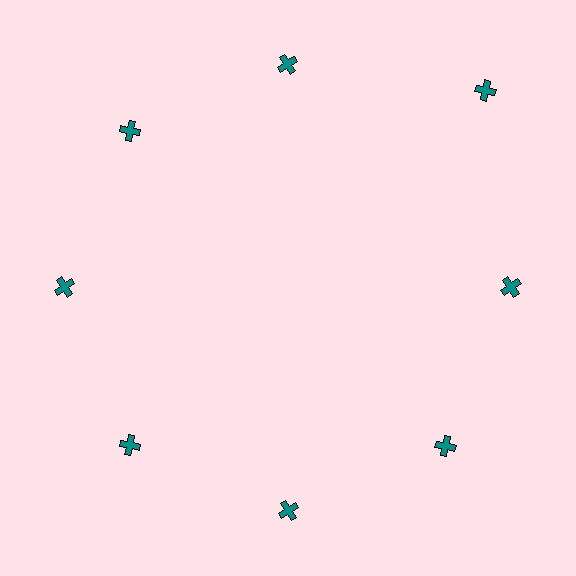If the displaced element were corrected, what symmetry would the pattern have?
It would have 8-fold rotational symmetry — the pattern would map onto itself every 45 degrees.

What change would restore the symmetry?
The symmetry would be restored by moving it inward, back onto the ring so that all 8 crosses sit at equal angles and equal distance from the center.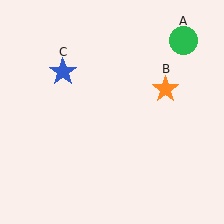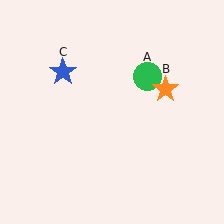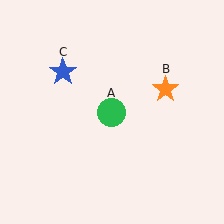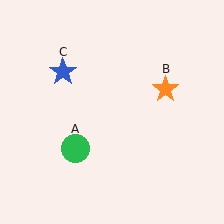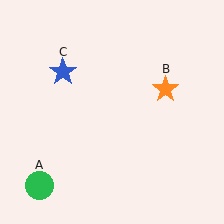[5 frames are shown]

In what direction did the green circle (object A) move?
The green circle (object A) moved down and to the left.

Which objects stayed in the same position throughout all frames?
Orange star (object B) and blue star (object C) remained stationary.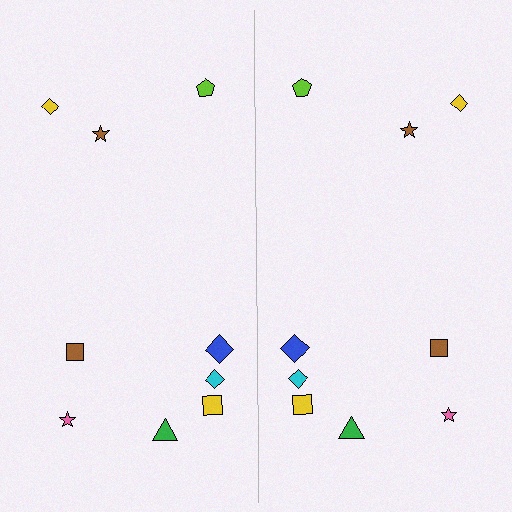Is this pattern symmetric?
Yes, this pattern has bilateral (reflection) symmetry.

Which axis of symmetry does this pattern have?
The pattern has a vertical axis of symmetry running through the center of the image.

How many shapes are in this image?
There are 18 shapes in this image.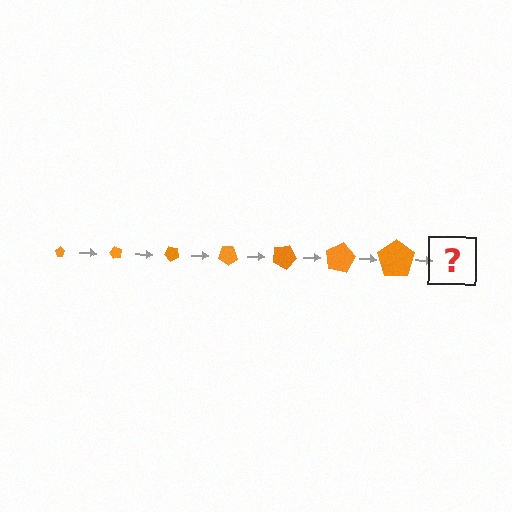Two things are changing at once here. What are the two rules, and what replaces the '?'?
The two rules are that the pentagon grows larger each step and it rotates 60 degrees each step. The '?' should be a pentagon, larger than the previous one and rotated 420 degrees from the start.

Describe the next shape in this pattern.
It should be a pentagon, larger than the previous one and rotated 420 degrees from the start.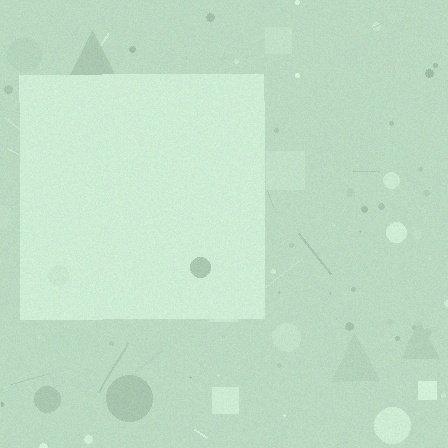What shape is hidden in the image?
A square is hidden in the image.